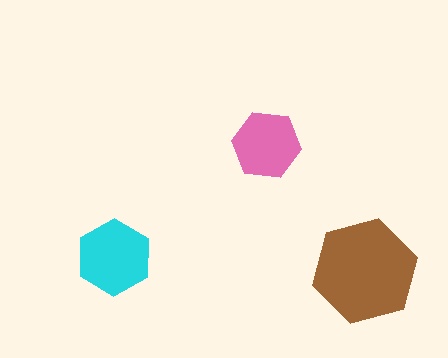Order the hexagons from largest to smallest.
the brown one, the cyan one, the pink one.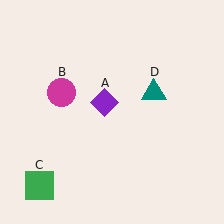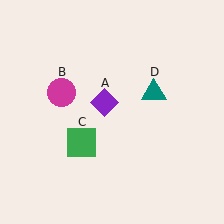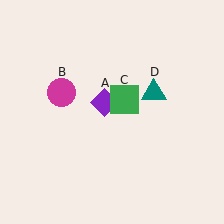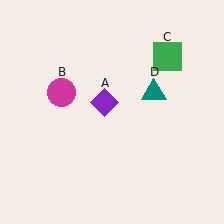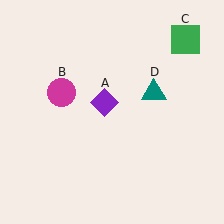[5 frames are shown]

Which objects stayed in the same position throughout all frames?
Purple diamond (object A) and magenta circle (object B) and teal triangle (object D) remained stationary.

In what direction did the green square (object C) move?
The green square (object C) moved up and to the right.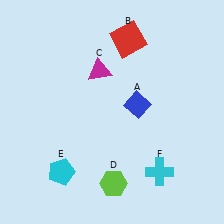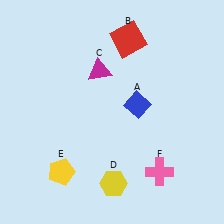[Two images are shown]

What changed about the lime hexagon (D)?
In Image 1, D is lime. In Image 2, it changed to yellow.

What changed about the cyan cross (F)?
In Image 1, F is cyan. In Image 2, it changed to pink.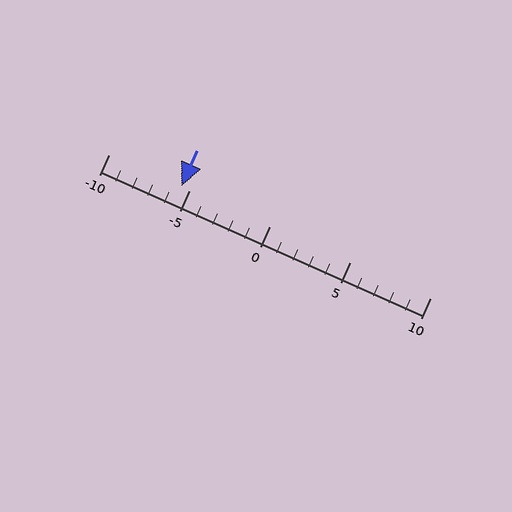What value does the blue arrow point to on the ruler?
The blue arrow points to approximately -6.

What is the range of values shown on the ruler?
The ruler shows values from -10 to 10.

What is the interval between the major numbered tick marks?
The major tick marks are spaced 5 units apart.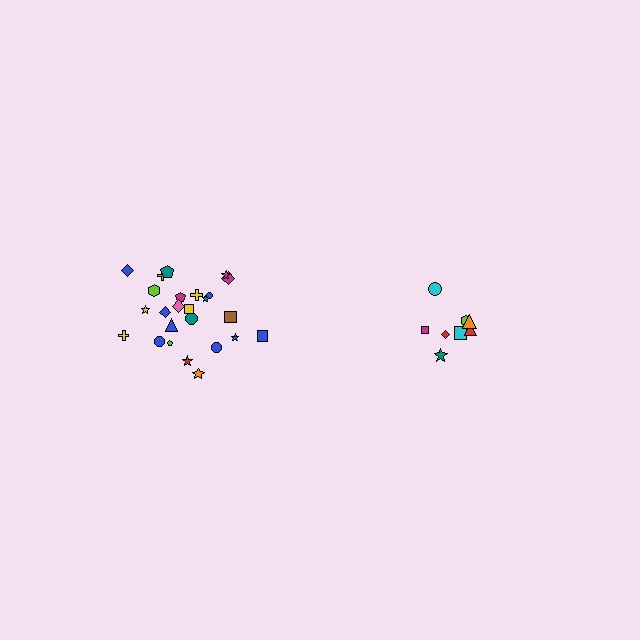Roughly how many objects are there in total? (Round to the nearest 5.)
Roughly 35 objects in total.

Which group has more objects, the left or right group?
The left group.